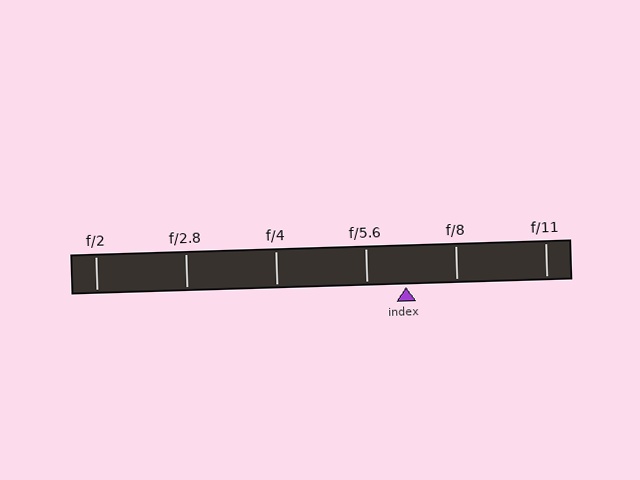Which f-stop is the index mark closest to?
The index mark is closest to f/5.6.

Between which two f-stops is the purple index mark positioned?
The index mark is between f/5.6 and f/8.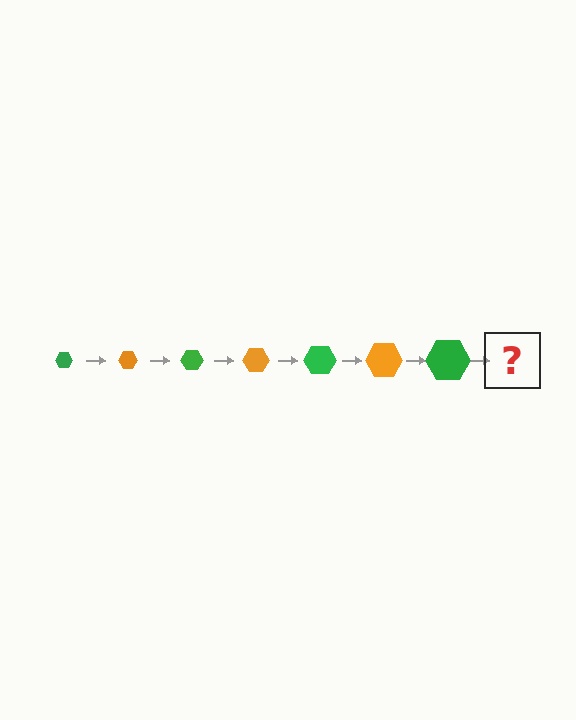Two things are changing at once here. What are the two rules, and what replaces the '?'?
The two rules are that the hexagon grows larger each step and the color cycles through green and orange. The '?' should be an orange hexagon, larger than the previous one.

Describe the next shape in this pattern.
It should be an orange hexagon, larger than the previous one.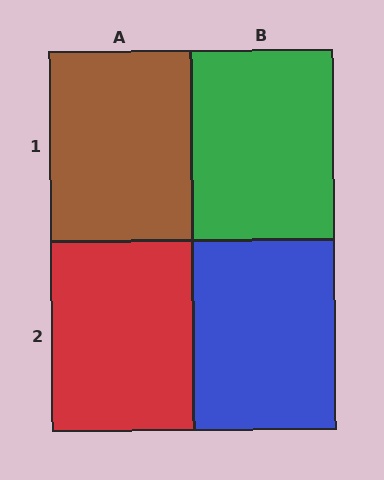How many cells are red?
1 cell is red.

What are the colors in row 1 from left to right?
Brown, green.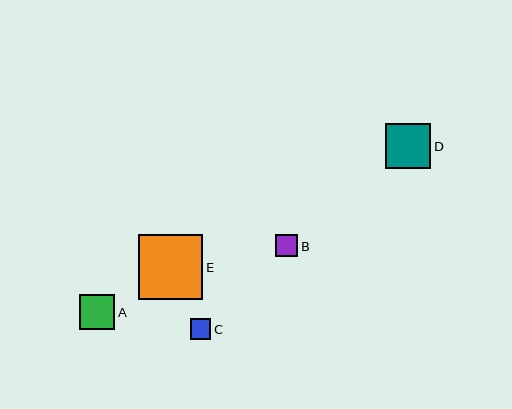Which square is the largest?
Square E is the largest with a size of approximately 65 pixels.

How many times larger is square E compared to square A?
Square E is approximately 1.8 times the size of square A.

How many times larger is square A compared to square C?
Square A is approximately 1.7 times the size of square C.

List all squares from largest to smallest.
From largest to smallest: E, D, A, B, C.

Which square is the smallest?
Square C is the smallest with a size of approximately 21 pixels.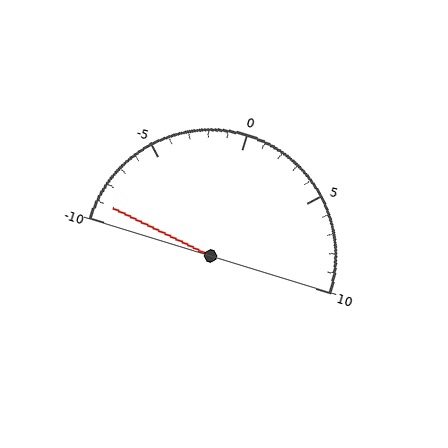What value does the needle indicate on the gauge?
The needle indicates approximately -9.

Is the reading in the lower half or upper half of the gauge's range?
The reading is in the lower half of the range (-10 to 10).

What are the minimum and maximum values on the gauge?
The gauge ranges from -10 to 10.